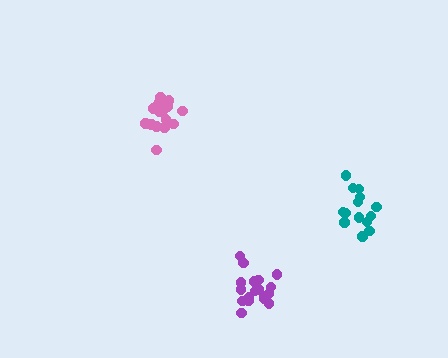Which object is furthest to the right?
The teal cluster is rightmost.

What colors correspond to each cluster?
The clusters are colored: pink, purple, teal.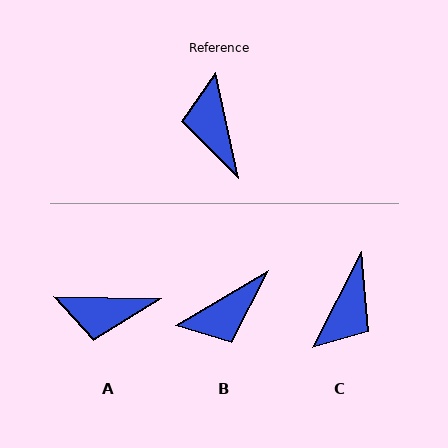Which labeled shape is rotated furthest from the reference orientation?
C, about 140 degrees away.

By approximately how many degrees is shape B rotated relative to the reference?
Approximately 108 degrees counter-clockwise.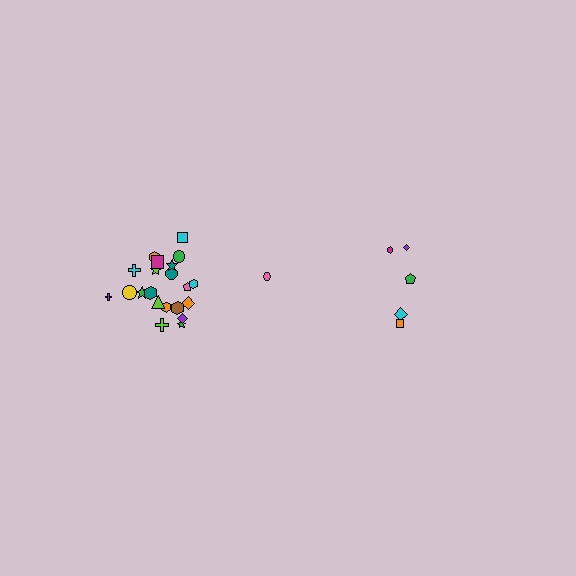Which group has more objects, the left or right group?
The left group.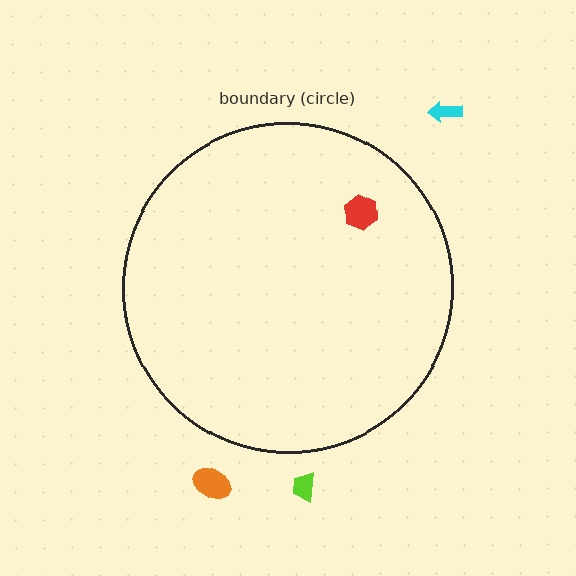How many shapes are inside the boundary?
1 inside, 3 outside.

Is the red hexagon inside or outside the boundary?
Inside.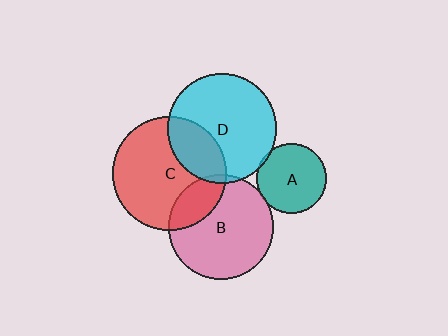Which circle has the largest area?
Circle C (red).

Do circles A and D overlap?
Yes.